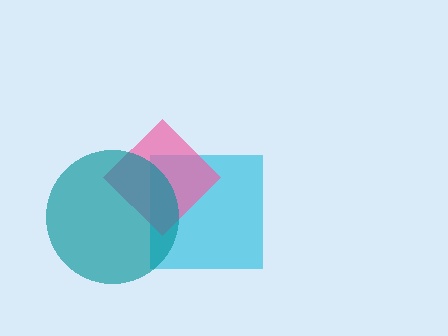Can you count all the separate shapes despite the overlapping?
Yes, there are 3 separate shapes.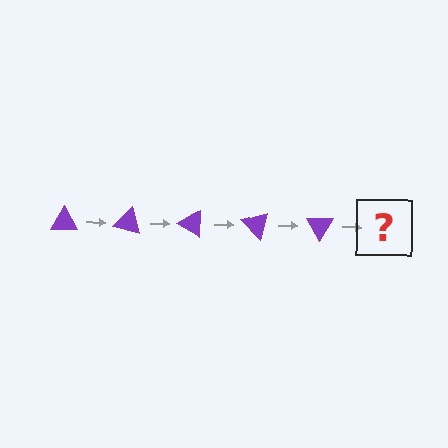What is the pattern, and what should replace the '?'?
The pattern is that the triangle rotates 15 degrees each step. The '?' should be a purple triangle rotated 75 degrees.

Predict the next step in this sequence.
The next step is a purple triangle rotated 75 degrees.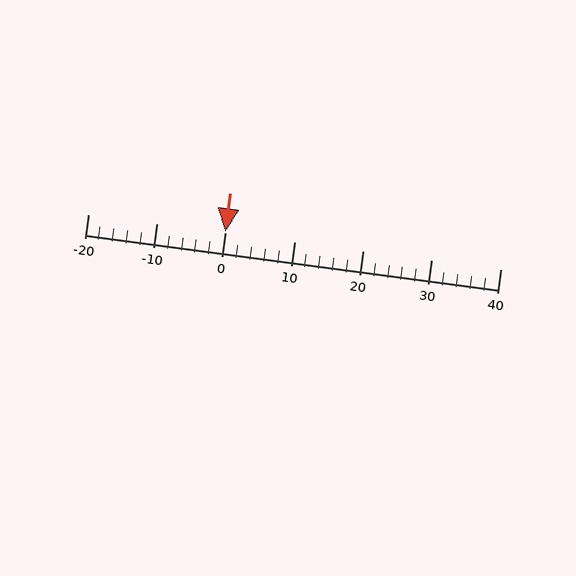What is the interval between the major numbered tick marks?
The major tick marks are spaced 10 units apart.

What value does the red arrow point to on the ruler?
The red arrow points to approximately 0.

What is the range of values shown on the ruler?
The ruler shows values from -20 to 40.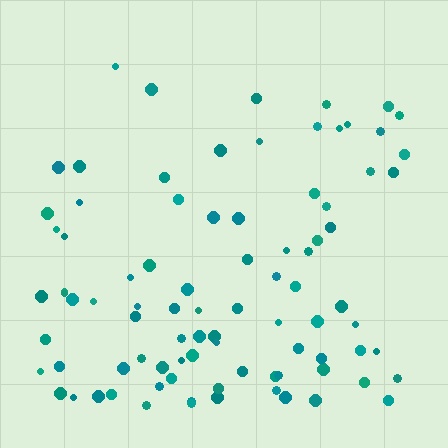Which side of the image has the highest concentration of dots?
The bottom.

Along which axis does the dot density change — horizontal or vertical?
Vertical.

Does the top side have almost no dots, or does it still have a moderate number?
Still a moderate number, just noticeably fewer than the bottom.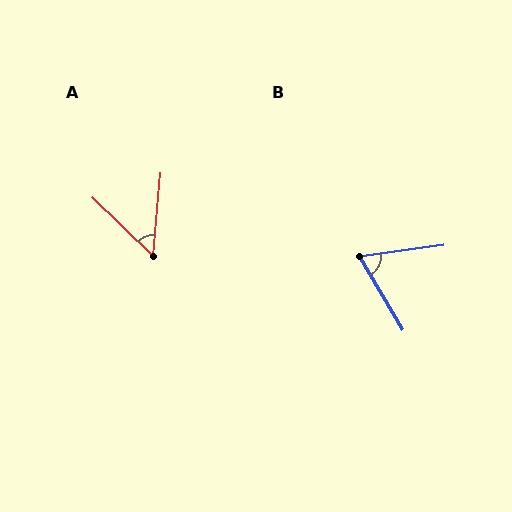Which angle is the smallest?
A, at approximately 51 degrees.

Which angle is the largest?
B, at approximately 68 degrees.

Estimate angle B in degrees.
Approximately 68 degrees.